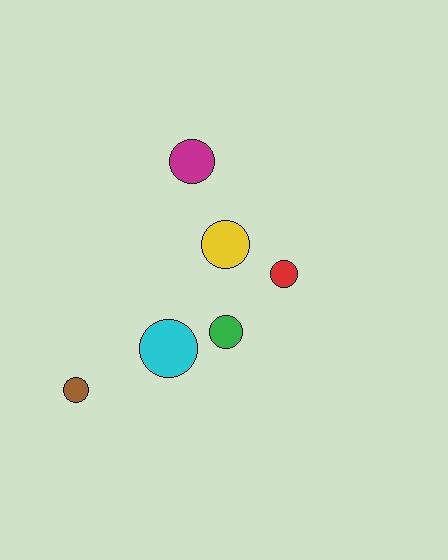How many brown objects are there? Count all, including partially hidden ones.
There is 1 brown object.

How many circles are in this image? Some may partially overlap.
There are 6 circles.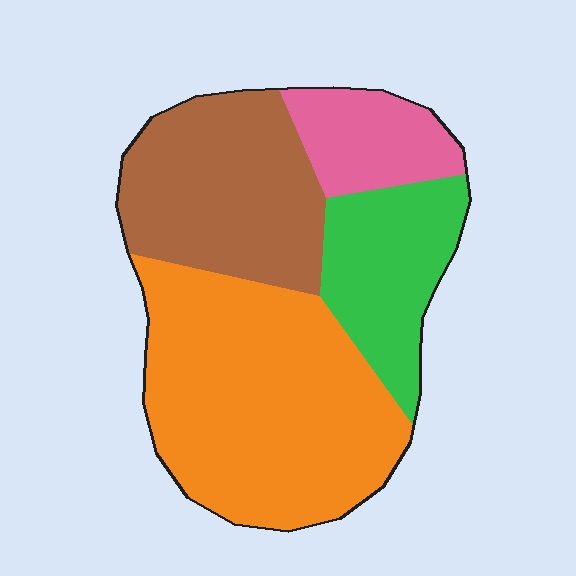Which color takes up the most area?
Orange, at roughly 45%.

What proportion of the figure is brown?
Brown covers around 25% of the figure.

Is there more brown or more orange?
Orange.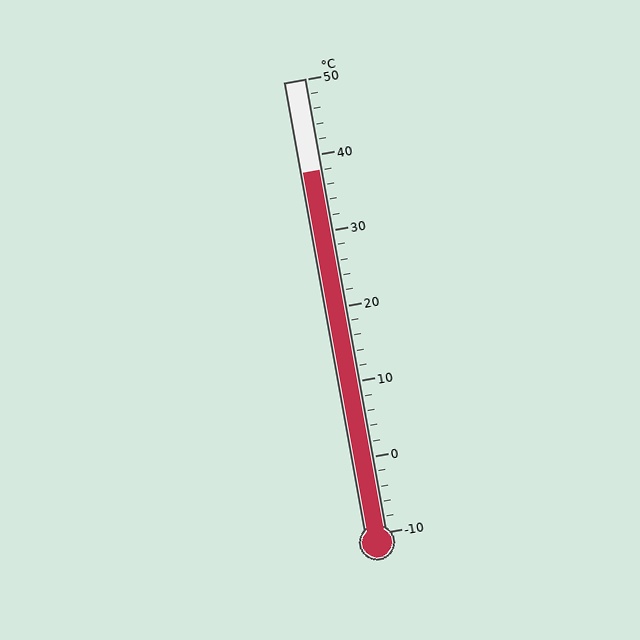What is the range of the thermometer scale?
The thermometer scale ranges from -10°C to 50°C.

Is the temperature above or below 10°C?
The temperature is above 10°C.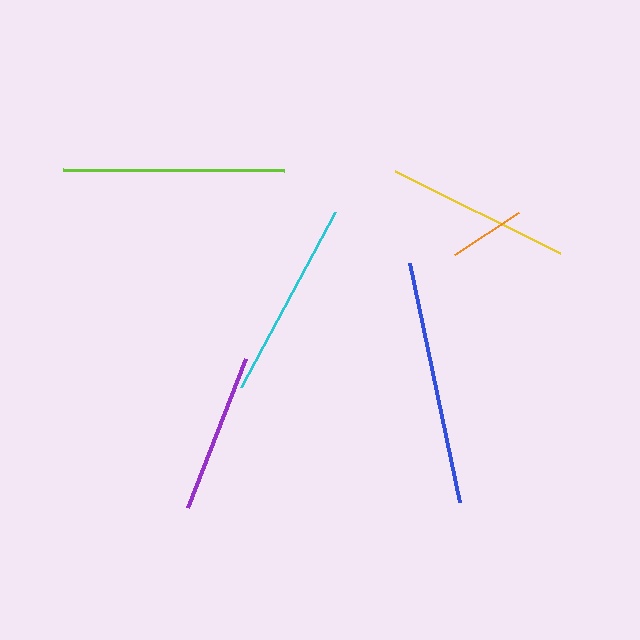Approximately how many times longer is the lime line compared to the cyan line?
The lime line is approximately 1.1 times the length of the cyan line.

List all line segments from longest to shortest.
From longest to shortest: blue, lime, cyan, yellow, purple, orange.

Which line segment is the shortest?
The orange line is the shortest at approximately 77 pixels.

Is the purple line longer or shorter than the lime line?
The lime line is longer than the purple line.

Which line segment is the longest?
The blue line is the longest at approximately 244 pixels.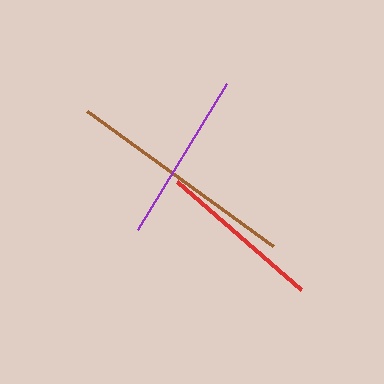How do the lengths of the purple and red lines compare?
The purple and red lines are approximately the same length.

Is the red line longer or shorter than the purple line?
The purple line is longer than the red line.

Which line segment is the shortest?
The red line is the shortest at approximately 164 pixels.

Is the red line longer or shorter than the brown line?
The brown line is longer than the red line.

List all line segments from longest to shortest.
From longest to shortest: brown, purple, red.